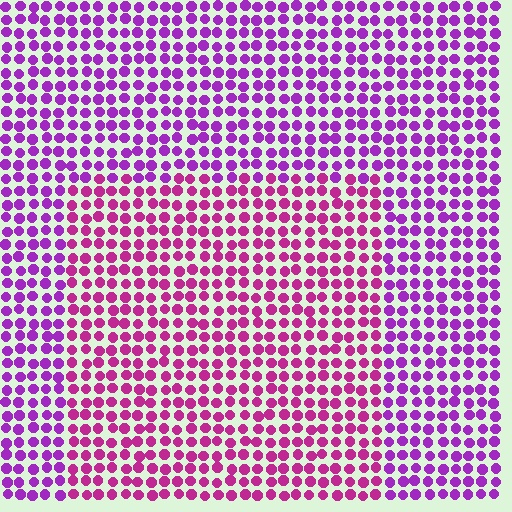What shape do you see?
I see a rectangle.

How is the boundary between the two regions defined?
The boundary is defined purely by a slight shift in hue (about 30 degrees). Spacing, size, and orientation are identical on both sides.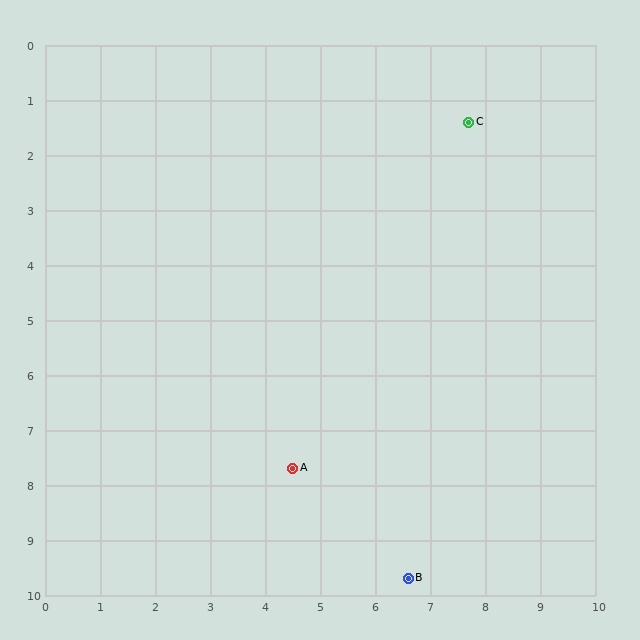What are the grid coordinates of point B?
Point B is at approximately (6.6, 9.7).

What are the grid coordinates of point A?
Point A is at approximately (4.5, 7.7).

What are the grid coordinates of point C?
Point C is at approximately (7.7, 1.4).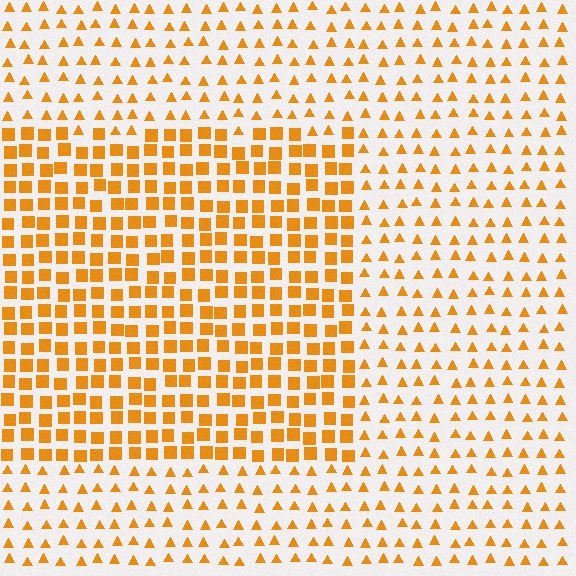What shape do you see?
I see a rectangle.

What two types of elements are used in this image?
The image uses squares inside the rectangle region and triangles outside it.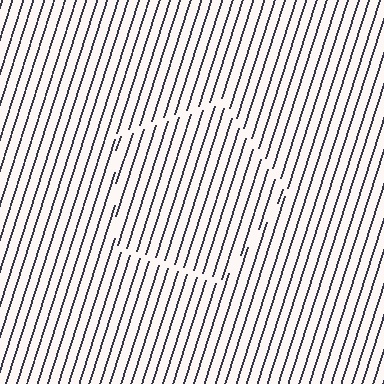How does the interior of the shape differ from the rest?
The interior of the shape contains the same grating, shifted by half a period — the contour is defined by the phase discontinuity where line-ends from the inner and outer gratings abut.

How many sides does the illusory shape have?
5 sides — the line-ends trace a pentagon.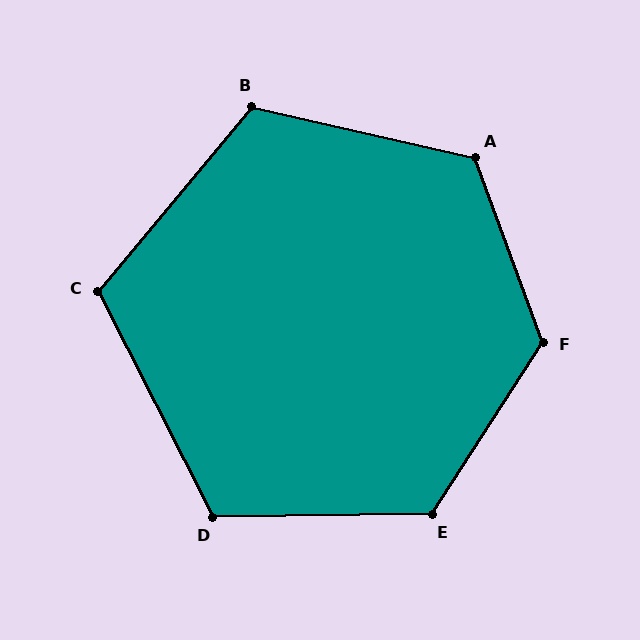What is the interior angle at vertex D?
Approximately 116 degrees (obtuse).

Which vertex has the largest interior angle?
F, at approximately 127 degrees.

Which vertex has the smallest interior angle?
C, at approximately 113 degrees.